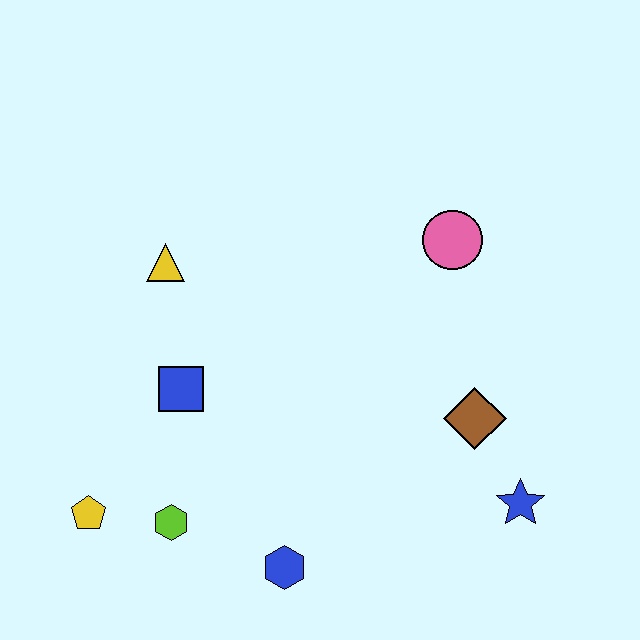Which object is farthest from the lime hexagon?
The pink circle is farthest from the lime hexagon.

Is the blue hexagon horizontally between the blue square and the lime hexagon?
No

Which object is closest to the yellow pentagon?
The lime hexagon is closest to the yellow pentagon.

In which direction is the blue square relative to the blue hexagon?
The blue square is above the blue hexagon.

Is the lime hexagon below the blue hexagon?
No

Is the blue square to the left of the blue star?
Yes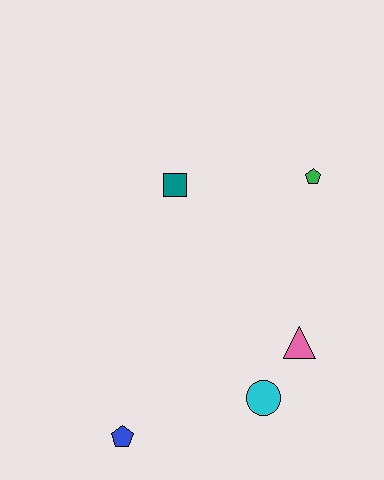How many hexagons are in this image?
There are no hexagons.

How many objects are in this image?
There are 5 objects.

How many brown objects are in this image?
There are no brown objects.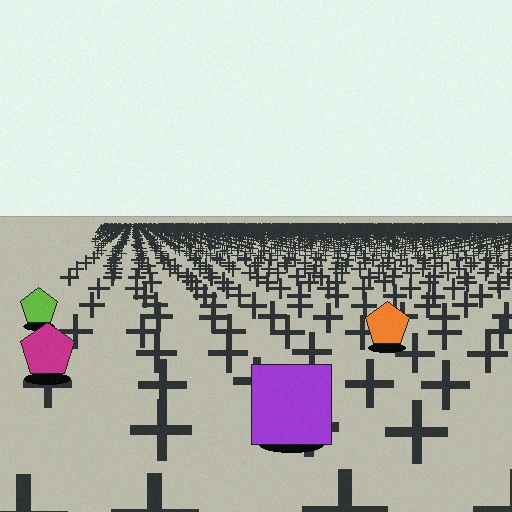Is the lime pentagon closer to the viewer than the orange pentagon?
No. The orange pentagon is closer — you can tell from the texture gradient: the ground texture is coarser near it.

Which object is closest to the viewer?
The purple square is closest. The texture marks near it are larger and more spread out.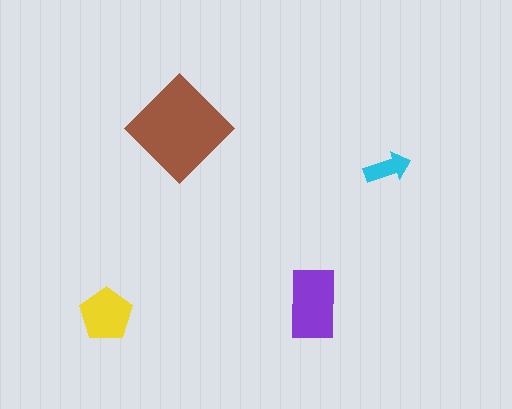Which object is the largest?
The brown diamond.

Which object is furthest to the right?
The cyan arrow is rightmost.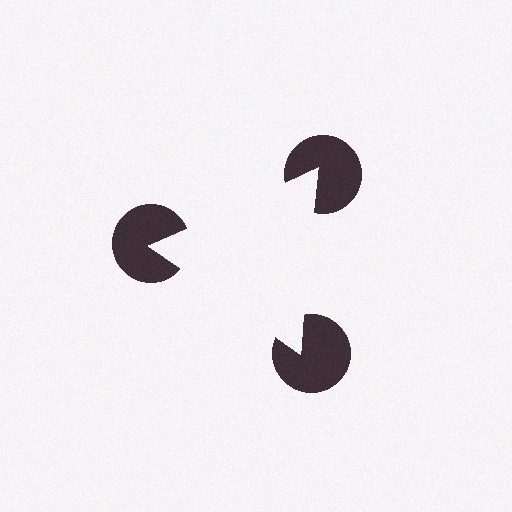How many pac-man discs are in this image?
There are 3 — one at each vertex of the illusory triangle.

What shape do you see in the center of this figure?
An illusory triangle — its edges are inferred from the aligned wedge cuts in the pac-man discs, not physically drawn.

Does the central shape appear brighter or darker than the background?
It typically appears slightly brighter than the background, even though no actual brightness change is drawn.